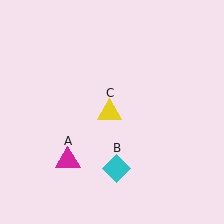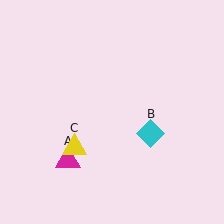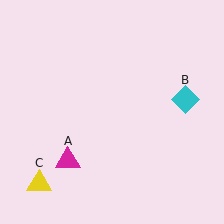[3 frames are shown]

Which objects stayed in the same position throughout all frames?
Magenta triangle (object A) remained stationary.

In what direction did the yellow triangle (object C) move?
The yellow triangle (object C) moved down and to the left.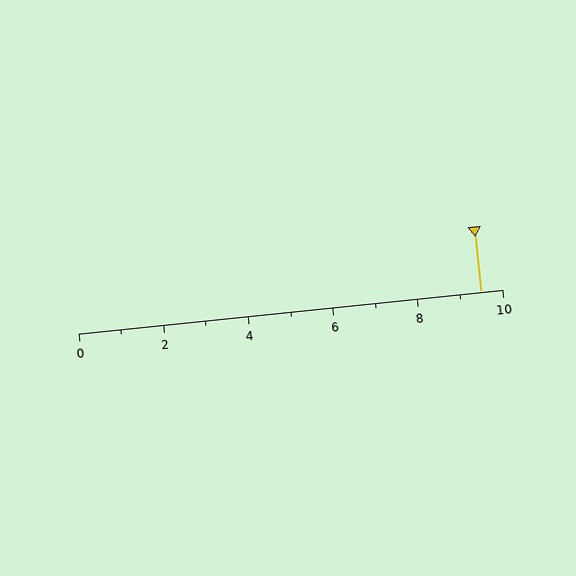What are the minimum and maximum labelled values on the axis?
The axis runs from 0 to 10.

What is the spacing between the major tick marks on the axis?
The major ticks are spaced 2 apart.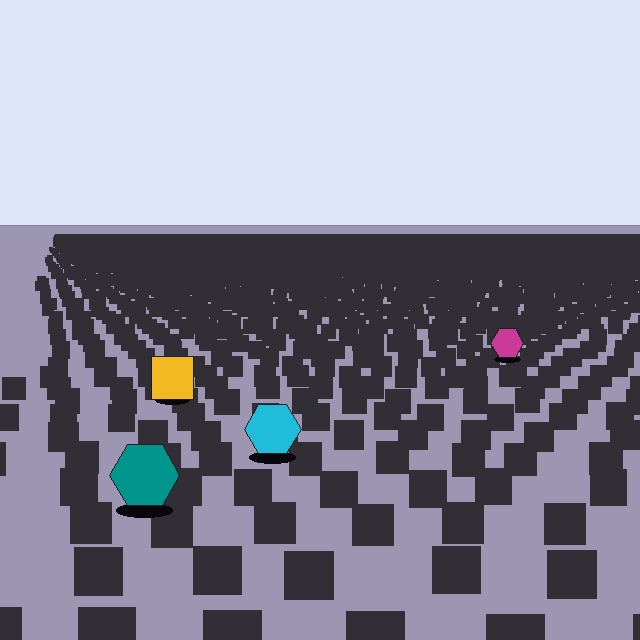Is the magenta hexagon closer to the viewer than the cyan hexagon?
No. The cyan hexagon is closer — you can tell from the texture gradient: the ground texture is coarser near it.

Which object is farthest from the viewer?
The magenta hexagon is farthest from the viewer. It appears smaller and the ground texture around it is denser.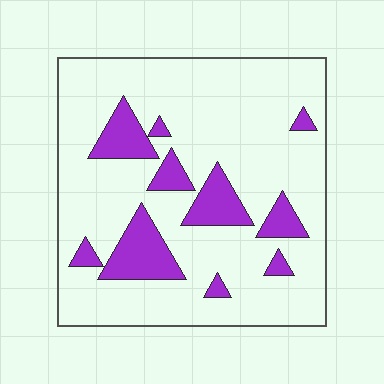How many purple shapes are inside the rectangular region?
10.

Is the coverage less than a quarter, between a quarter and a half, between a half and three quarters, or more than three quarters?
Less than a quarter.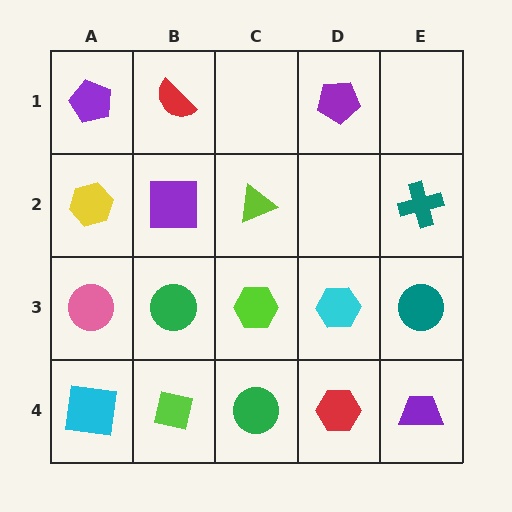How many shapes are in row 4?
5 shapes.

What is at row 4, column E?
A purple trapezoid.